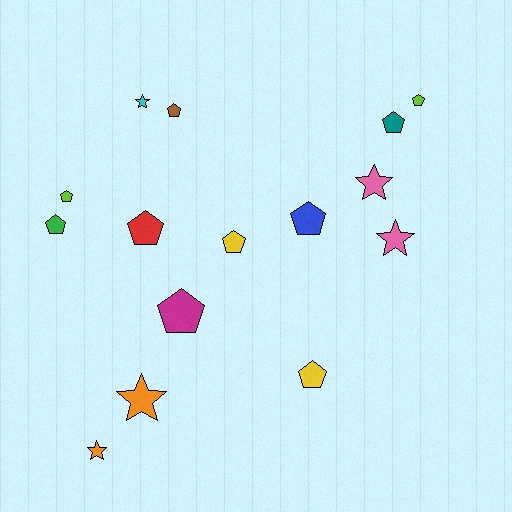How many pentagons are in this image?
There are 10 pentagons.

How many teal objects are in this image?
There is 1 teal object.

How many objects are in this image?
There are 15 objects.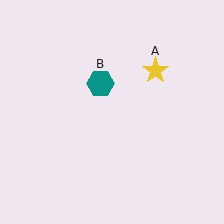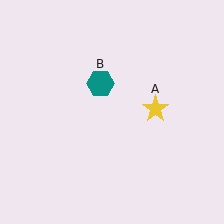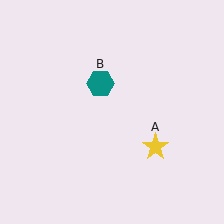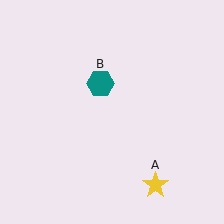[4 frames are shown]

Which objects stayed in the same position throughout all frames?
Teal hexagon (object B) remained stationary.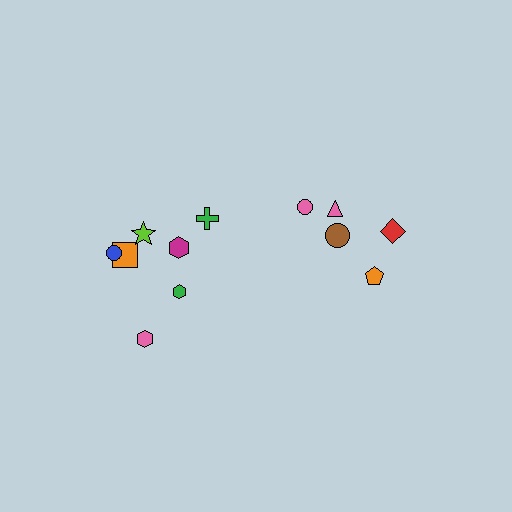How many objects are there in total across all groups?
There are 12 objects.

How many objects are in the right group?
There are 5 objects.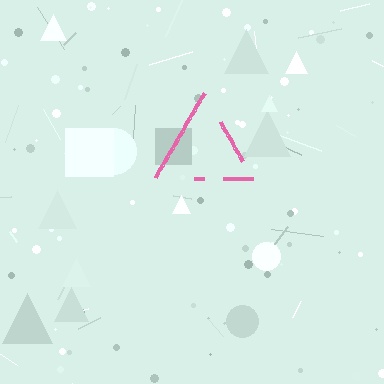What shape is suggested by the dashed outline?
The dashed outline suggests a triangle.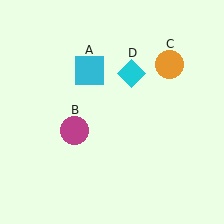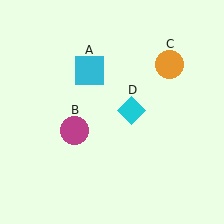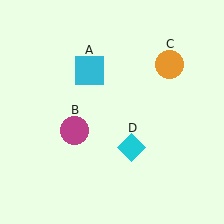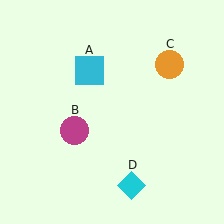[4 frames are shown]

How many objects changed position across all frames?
1 object changed position: cyan diamond (object D).